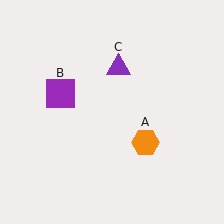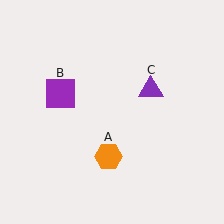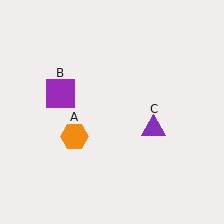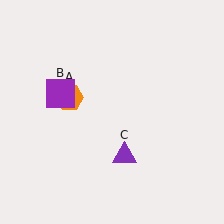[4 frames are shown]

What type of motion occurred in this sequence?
The orange hexagon (object A), purple triangle (object C) rotated clockwise around the center of the scene.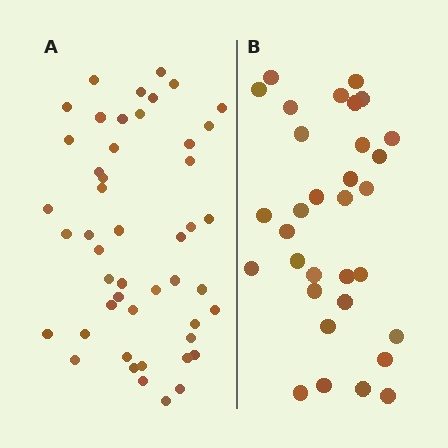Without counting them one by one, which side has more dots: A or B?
Region A (the left region) has more dots.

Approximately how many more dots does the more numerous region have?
Region A has approximately 15 more dots than region B.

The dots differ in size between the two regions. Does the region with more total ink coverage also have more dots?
No. Region B has more total ink coverage because its dots are larger, but region A actually contains more individual dots. Total area can be misleading — the number of items is what matters here.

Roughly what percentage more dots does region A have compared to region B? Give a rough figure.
About 50% more.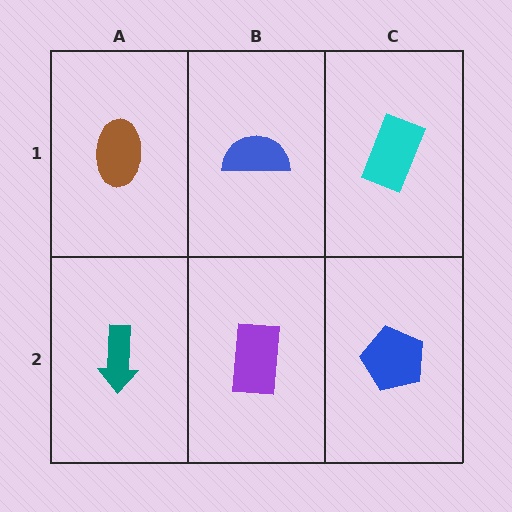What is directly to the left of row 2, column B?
A teal arrow.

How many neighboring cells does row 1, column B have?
3.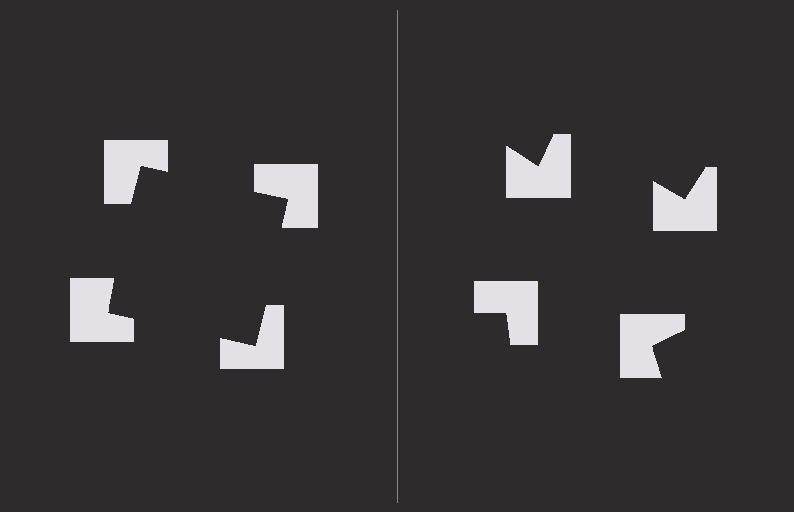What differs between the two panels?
The notched squares are positioned identically on both sides; only the wedge orientations differ. On the left they align to a square; on the right they are misaligned.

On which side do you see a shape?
An illusory square appears on the left side. On the right side the wedge cuts are rotated, so no coherent shape forms.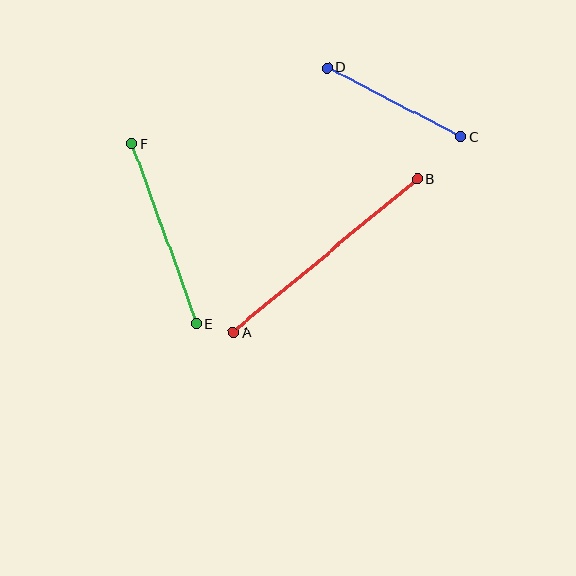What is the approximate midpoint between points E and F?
The midpoint is at approximately (164, 234) pixels.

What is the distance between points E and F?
The distance is approximately 191 pixels.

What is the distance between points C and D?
The distance is approximately 150 pixels.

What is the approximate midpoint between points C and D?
The midpoint is at approximately (394, 102) pixels.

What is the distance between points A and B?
The distance is approximately 239 pixels.